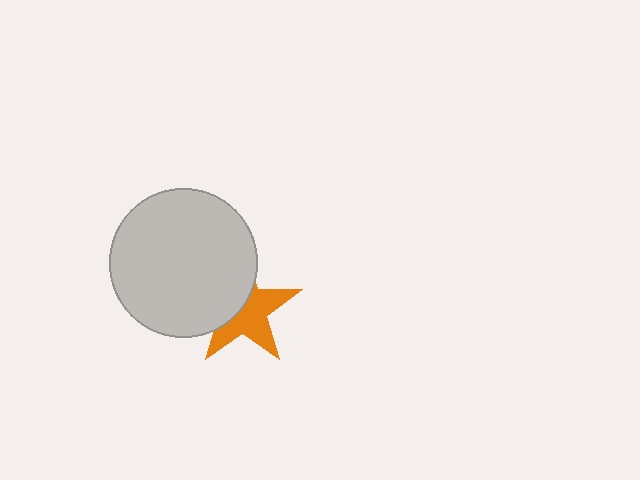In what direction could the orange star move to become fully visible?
The orange star could move right. That would shift it out from behind the light gray circle entirely.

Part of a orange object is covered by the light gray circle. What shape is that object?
It is a star.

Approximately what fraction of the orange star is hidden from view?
Roughly 44% of the orange star is hidden behind the light gray circle.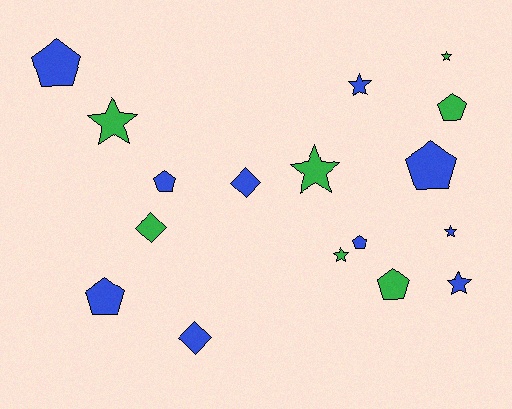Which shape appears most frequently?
Star, with 7 objects.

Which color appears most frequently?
Blue, with 10 objects.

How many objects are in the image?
There are 17 objects.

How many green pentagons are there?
There are 2 green pentagons.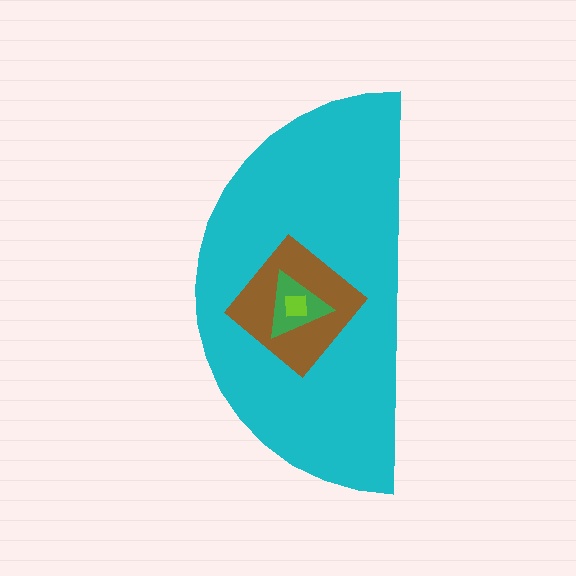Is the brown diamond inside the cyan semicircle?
Yes.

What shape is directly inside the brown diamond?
The green triangle.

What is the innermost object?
The lime square.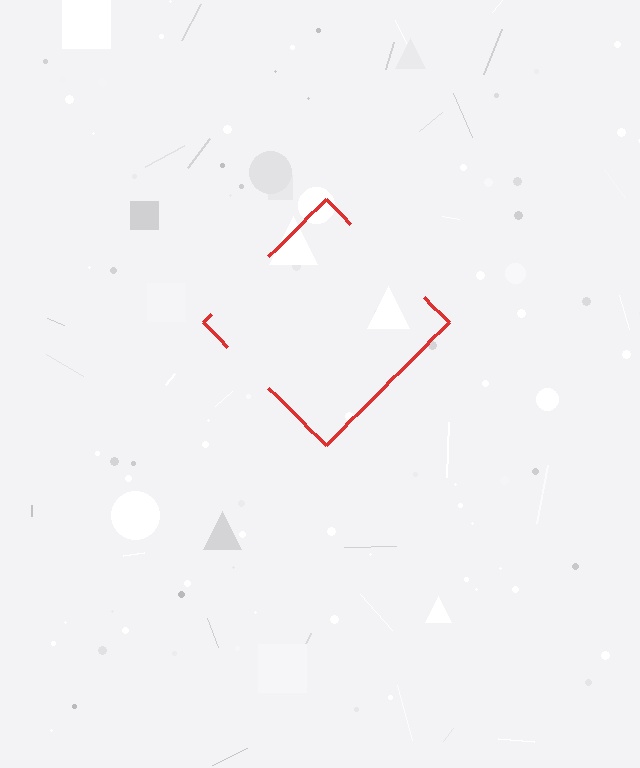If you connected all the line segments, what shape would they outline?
They would outline a diamond.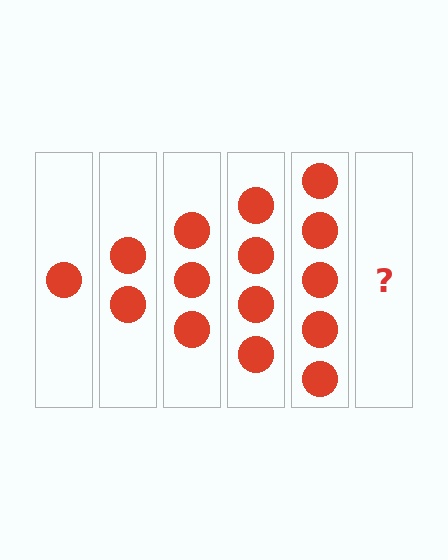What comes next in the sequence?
The next element should be 6 circles.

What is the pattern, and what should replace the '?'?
The pattern is that each step adds one more circle. The '?' should be 6 circles.